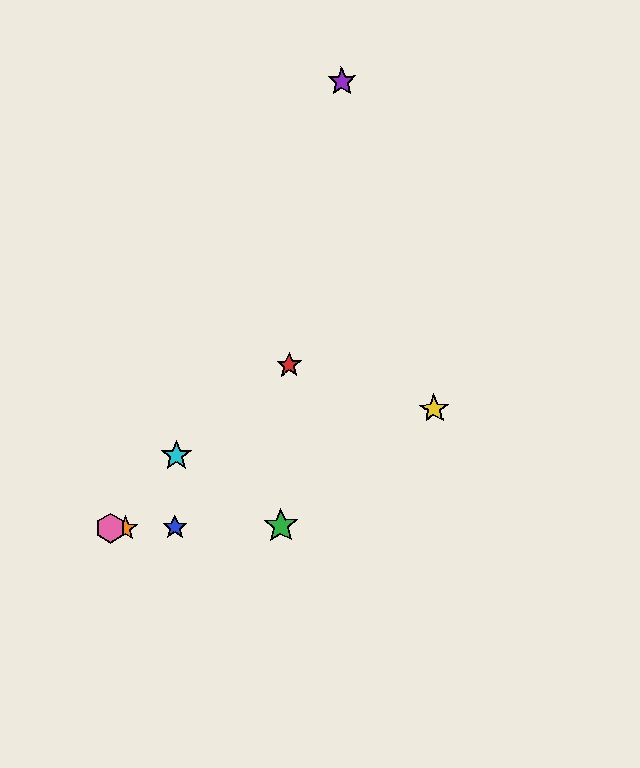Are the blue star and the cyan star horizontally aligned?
No, the blue star is at y≈527 and the cyan star is at y≈456.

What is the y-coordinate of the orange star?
The orange star is at y≈528.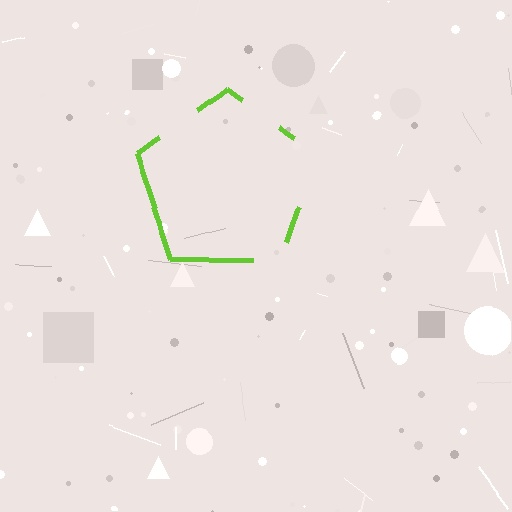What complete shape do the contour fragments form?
The contour fragments form a pentagon.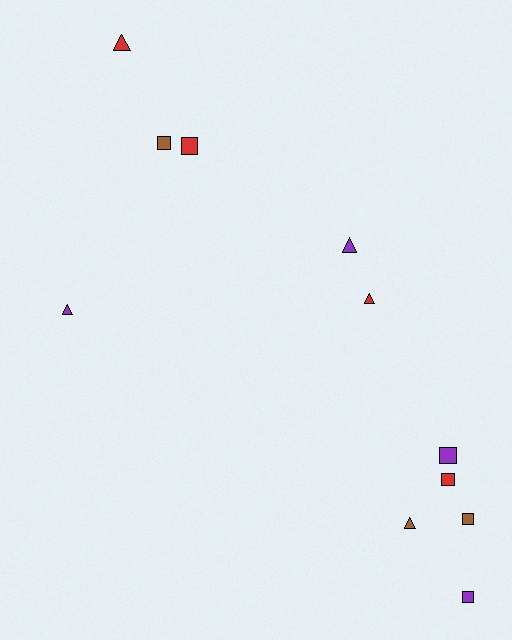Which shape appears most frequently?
Square, with 6 objects.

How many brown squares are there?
There are 2 brown squares.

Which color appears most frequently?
Red, with 4 objects.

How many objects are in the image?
There are 11 objects.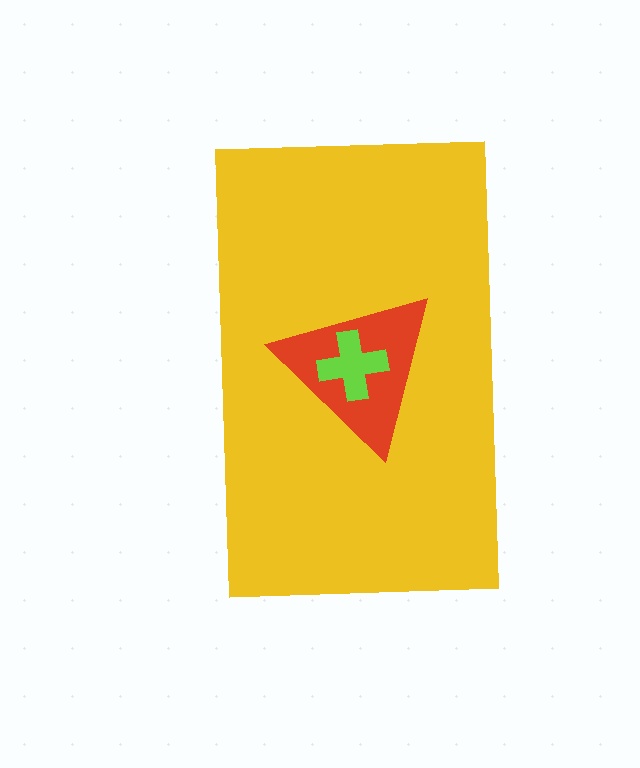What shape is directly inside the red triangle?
The lime cross.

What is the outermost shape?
The yellow rectangle.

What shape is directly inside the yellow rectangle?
The red triangle.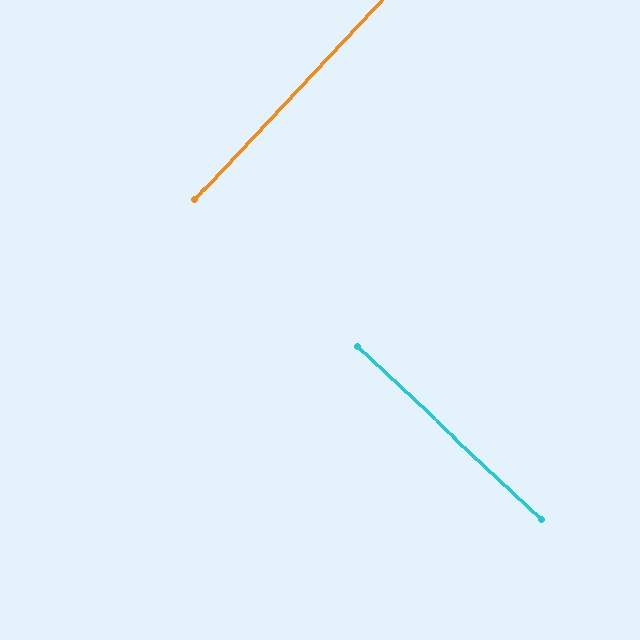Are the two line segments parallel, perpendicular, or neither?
Perpendicular — they meet at approximately 90°.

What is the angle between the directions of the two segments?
Approximately 90 degrees.